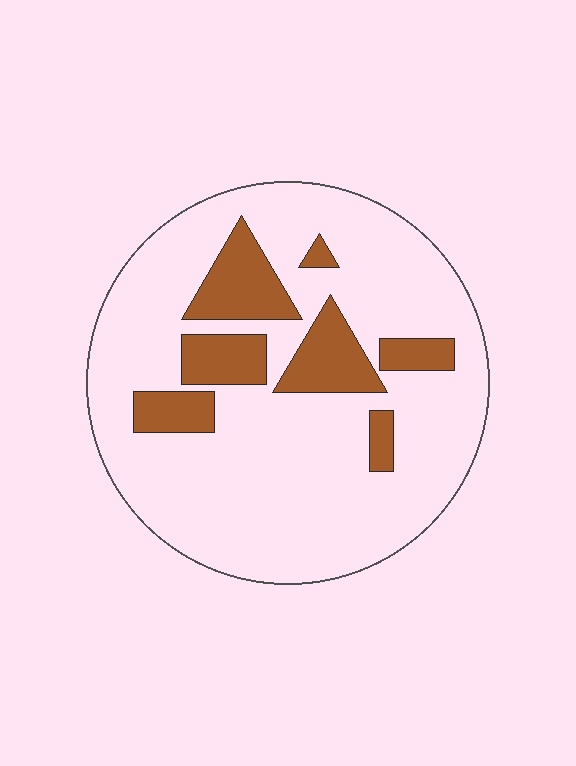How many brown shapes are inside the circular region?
7.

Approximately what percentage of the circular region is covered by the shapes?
Approximately 20%.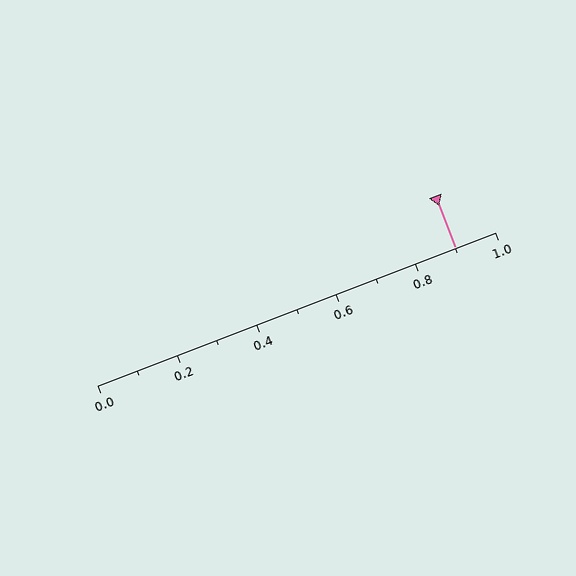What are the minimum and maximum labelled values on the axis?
The axis runs from 0.0 to 1.0.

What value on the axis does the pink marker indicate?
The marker indicates approximately 0.9.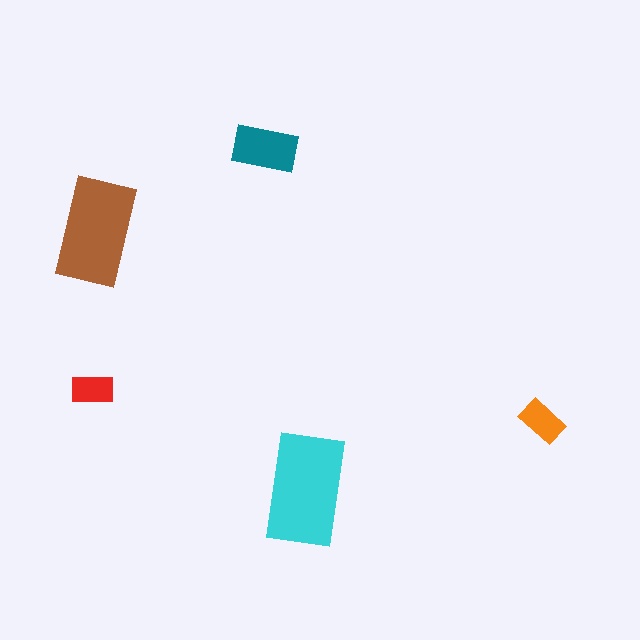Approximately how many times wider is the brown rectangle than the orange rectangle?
About 2.5 times wider.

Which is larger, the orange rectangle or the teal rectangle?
The teal one.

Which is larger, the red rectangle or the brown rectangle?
The brown one.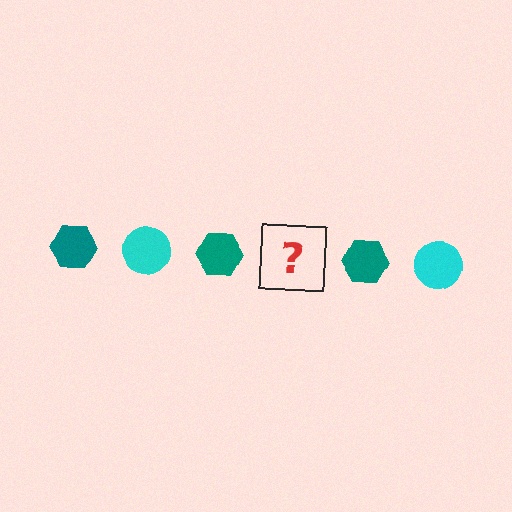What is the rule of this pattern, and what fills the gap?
The rule is that the pattern alternates between teal hexagon and cyan circle. The gap should be filled with a cyan circle.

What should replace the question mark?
The question mark should be replaced with a cyan circle.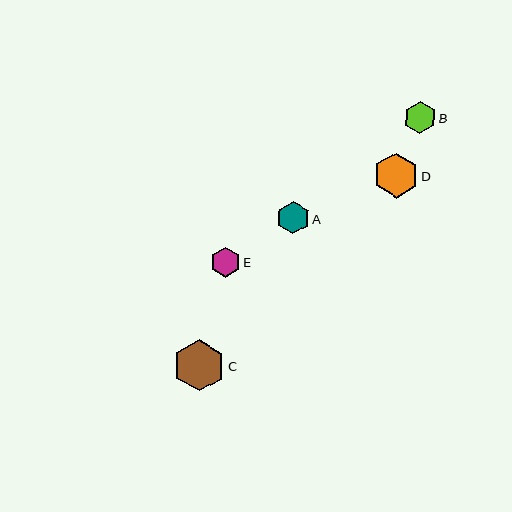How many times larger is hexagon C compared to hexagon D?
Hexagon C is approximately 1.2 times the size of hexagon D.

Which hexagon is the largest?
Hexagon C is the largest with a size of approximately 51 pixels.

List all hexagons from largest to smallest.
From largest to smallest: C, D, A, B, E.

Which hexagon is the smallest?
Hexagon E is the smallest with a size of approximately 30 pixels.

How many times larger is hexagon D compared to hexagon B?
Hexagon D is approximately 1.4 times the size of hexagon B.